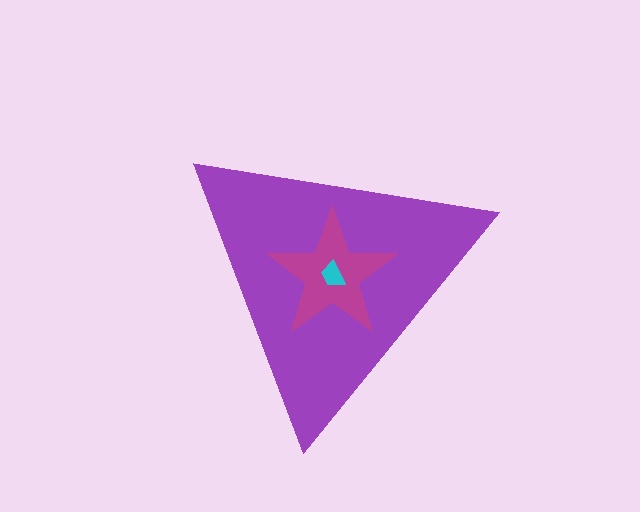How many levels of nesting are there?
3.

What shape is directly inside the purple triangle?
The magenta star.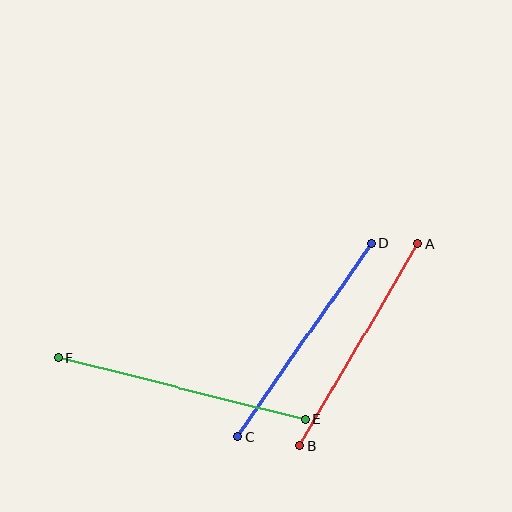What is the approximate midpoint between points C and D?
The midpoint is at approximately (304, 340) pixels.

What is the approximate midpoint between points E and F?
The midpoint is at approximately (182, 389) pixels.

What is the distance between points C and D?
The distance is approximately 235 pixels.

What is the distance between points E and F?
The distance is approximately 254 pixels.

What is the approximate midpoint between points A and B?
The midpoint is at approximately (359, 345) pixels.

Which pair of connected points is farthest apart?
Points E and F are farthest apart.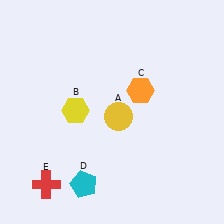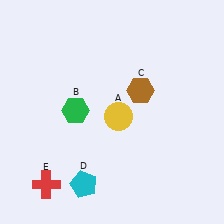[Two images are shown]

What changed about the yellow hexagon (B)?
In Image 1, B is yellow. In Image 2, it changed to green.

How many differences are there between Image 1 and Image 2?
There are 2 differences between the two images.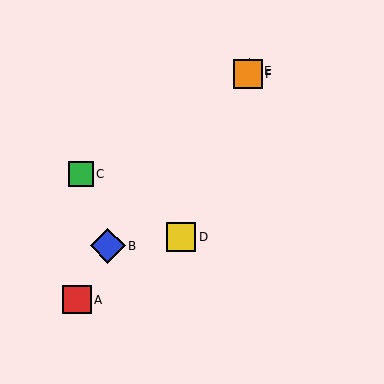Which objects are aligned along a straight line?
Objects D, E, F are aligned along a straight line.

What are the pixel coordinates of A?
Object A is at (77, 300).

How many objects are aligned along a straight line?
3 objects (D, E, F) are aligned along a straight line.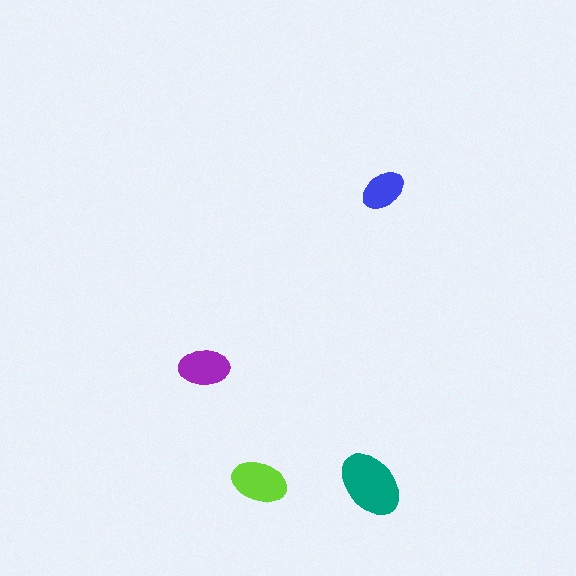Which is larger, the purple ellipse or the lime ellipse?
The lime one.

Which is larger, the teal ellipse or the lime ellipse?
The teal one.